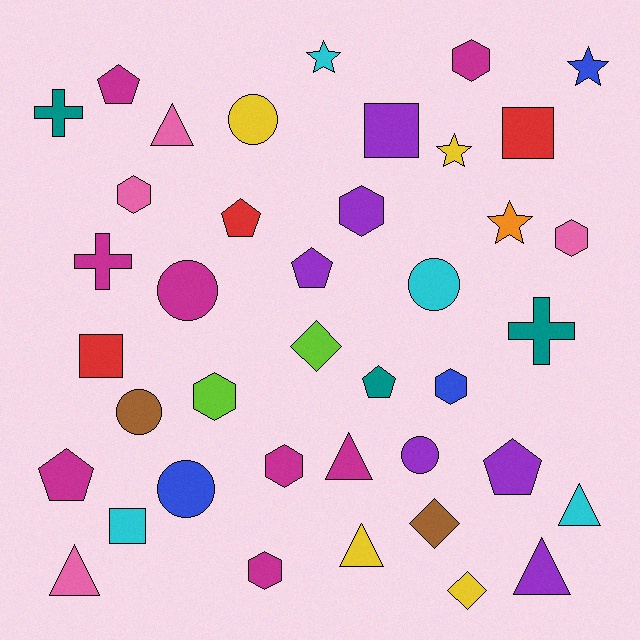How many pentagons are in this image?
There are 6 pentagons.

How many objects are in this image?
There are 40 objects.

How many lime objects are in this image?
There are 2 lime objects.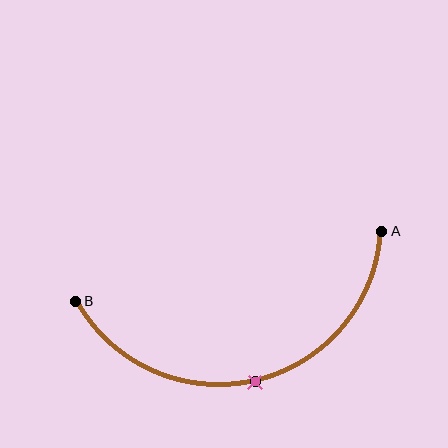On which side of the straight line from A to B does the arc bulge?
The arc bulges below the straight line connecting A and B.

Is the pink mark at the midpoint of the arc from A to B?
Yes. The pink mark lies on the arc at equal arc-length from both A and B — it is the arc midpoint.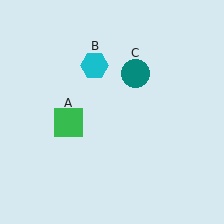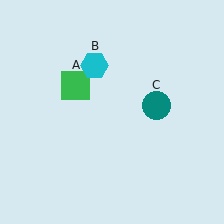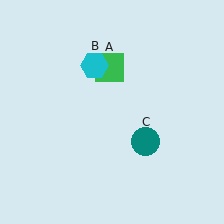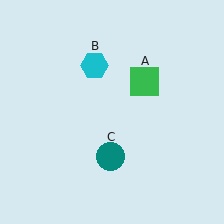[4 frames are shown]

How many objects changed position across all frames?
2 objects changed position: green square (object A), teal circle (object C).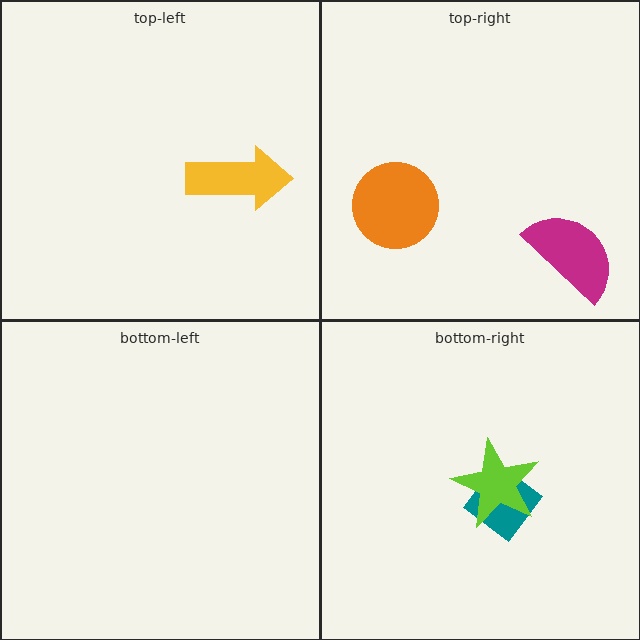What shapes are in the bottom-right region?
The teal diamond, the lime star.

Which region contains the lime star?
The bottom-right region.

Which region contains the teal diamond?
The bottom-right region.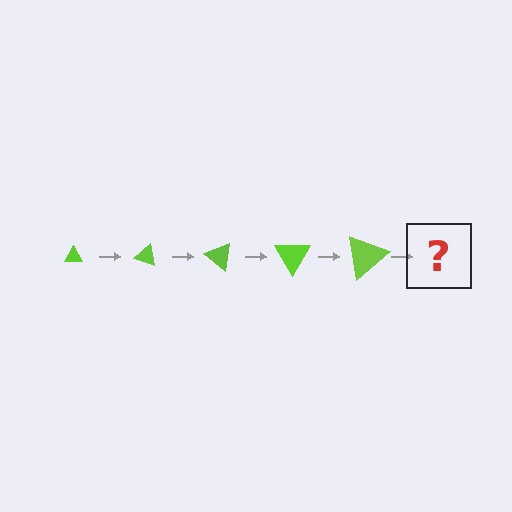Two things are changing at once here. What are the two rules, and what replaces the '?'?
The two rules are that the triangle grows larger each step and it rotates 20 degrees each step. The '?' should be a triangle, larger than the previous one and rotated 100 degrees from the start.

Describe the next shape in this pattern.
It should be a triangle, larger than the previous one and rotated 100 degrees from the start.